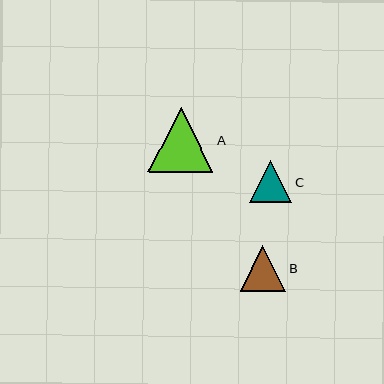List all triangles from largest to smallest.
From largest to smallest: A, B, C.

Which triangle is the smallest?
Triangle C is the smallest with a size of approximately 42 pixels.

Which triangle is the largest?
Triangle A is the largest with a size of approximately 65 pixels.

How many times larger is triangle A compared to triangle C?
Triangle A is approximately 1.5 times the size of triangle C.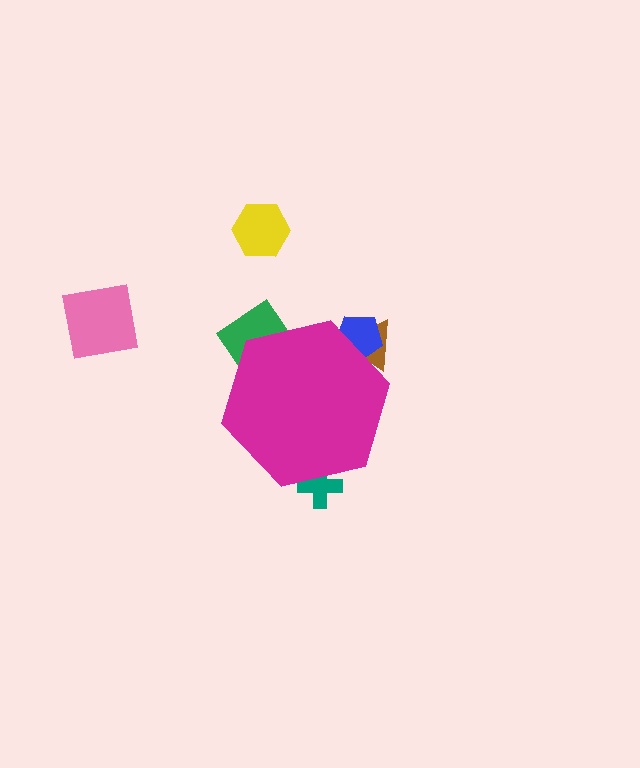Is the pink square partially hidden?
No, the pink square is fully visible.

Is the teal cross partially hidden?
Yes, the teal cross is partially hidden behind the magenta hexagon.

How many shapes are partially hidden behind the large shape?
4 shapes are partially hidden.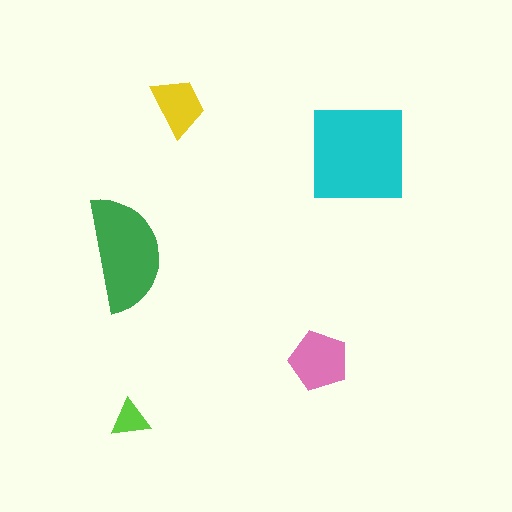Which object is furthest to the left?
The green semicircle is leftmost.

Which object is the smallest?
The lime triangle.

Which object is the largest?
The cyan square.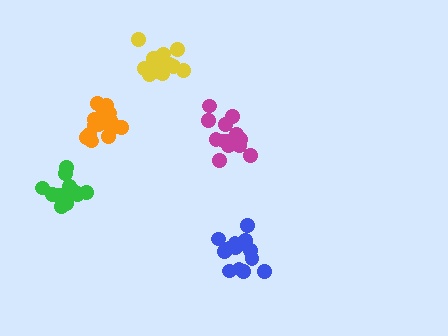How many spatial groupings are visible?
There are 5 spatial groupings.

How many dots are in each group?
Group 1: 15 dots, Group 2: 13 dots, Group 3: 14 dots, Group 4: 13 dots, Group 5: 18 dots (73 total).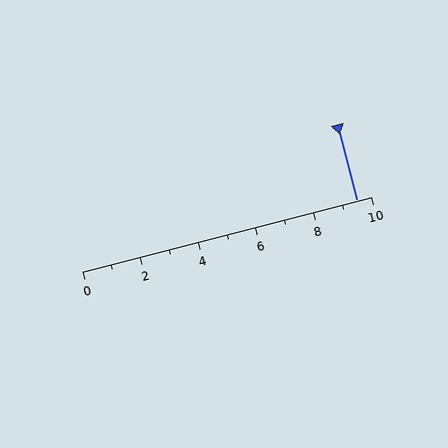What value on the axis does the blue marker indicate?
The marker indicates approximately 9.5.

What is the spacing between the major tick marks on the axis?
The major ticks are spaced 2 apart.